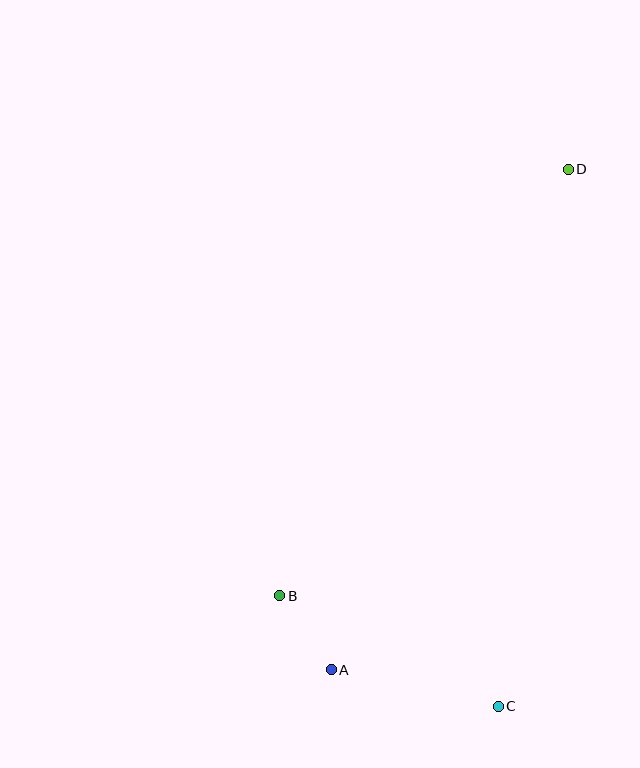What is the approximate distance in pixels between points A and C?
The distance between A and C is approximately 171 pixels.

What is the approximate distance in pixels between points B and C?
The distance between B and C is approximately 245 pixels.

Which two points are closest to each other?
Points A and B are closest to each other.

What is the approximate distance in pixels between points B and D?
The distance between B and D is approximately 515 pixels.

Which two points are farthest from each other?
Points A and D are farthest from each other.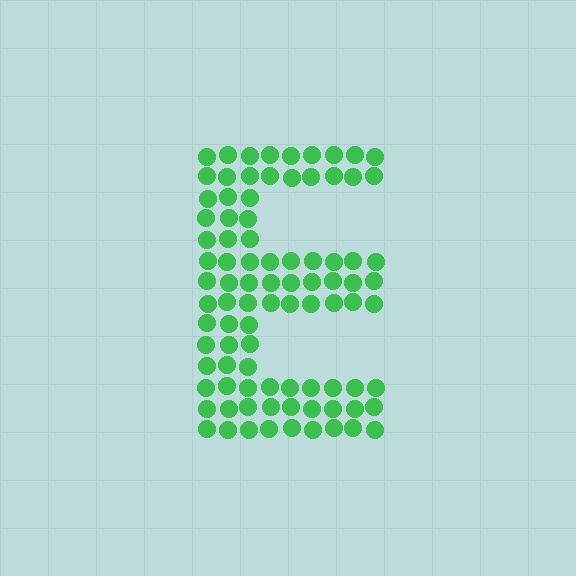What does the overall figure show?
The overall figure shows the letter E.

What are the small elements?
The small elements are circles.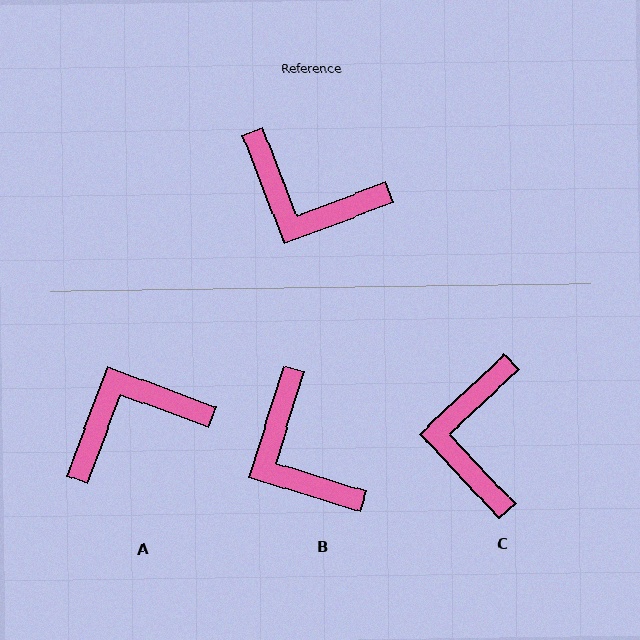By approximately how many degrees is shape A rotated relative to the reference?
Approximately 131 degrees clockwise.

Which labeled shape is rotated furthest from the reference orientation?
A, about 131 degrees away.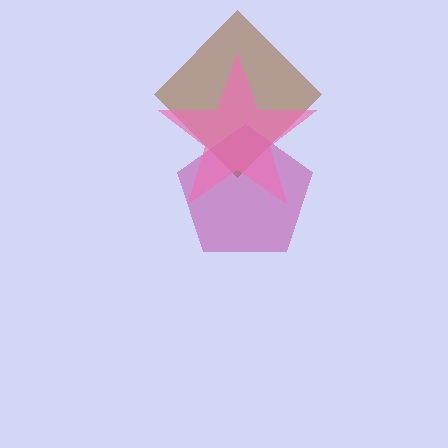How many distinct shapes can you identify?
There are 3 distinct shapes: a brown diamond, a magenta pentagon, a pink star.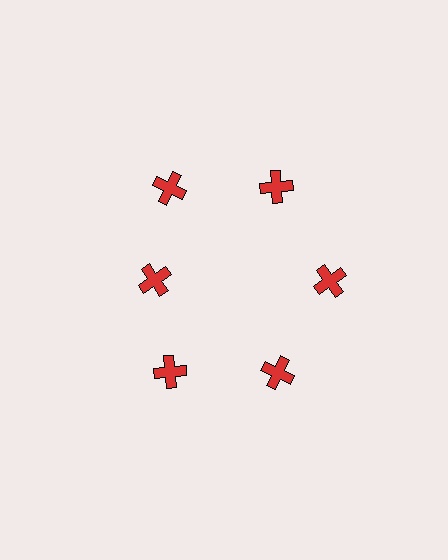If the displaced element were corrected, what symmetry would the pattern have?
It would have 6-fold rotational symmetry — the pattern would map onto itself every 60 degrees.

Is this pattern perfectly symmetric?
No. The 6 red crosses are arranged in a ring, but one element near the 9 o'clock position is pulled inward toward the center, breaking the 6-fold rotational symmetry.